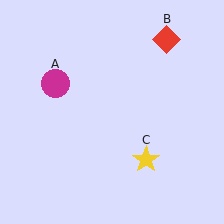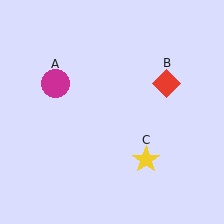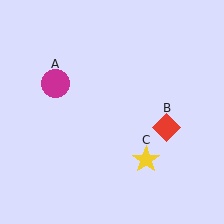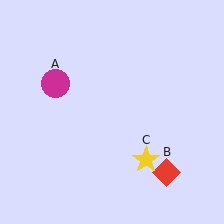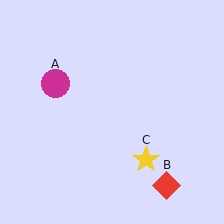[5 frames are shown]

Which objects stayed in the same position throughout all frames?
Magenta circle (object A) and yellow star (object C) remained stationary.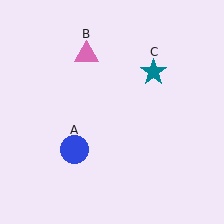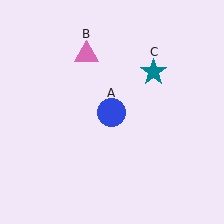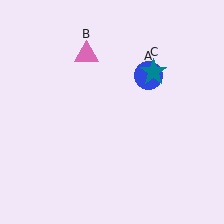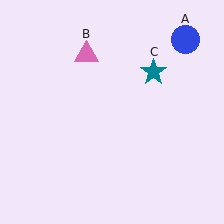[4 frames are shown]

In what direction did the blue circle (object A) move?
The blue circle (object A) moved up and to the right.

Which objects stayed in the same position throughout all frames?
Pink triangle (object B) and teal star (object C) remained stationary.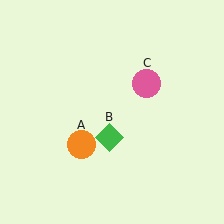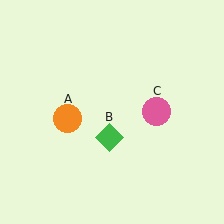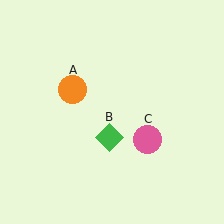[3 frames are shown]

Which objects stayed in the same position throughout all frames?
Green diamond (object B) remained stationary.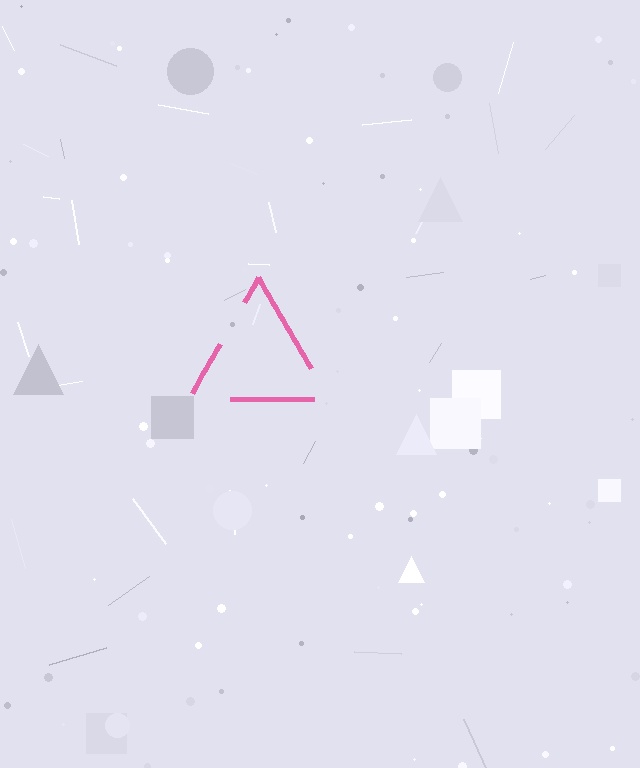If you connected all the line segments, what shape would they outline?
They would outline a triangle.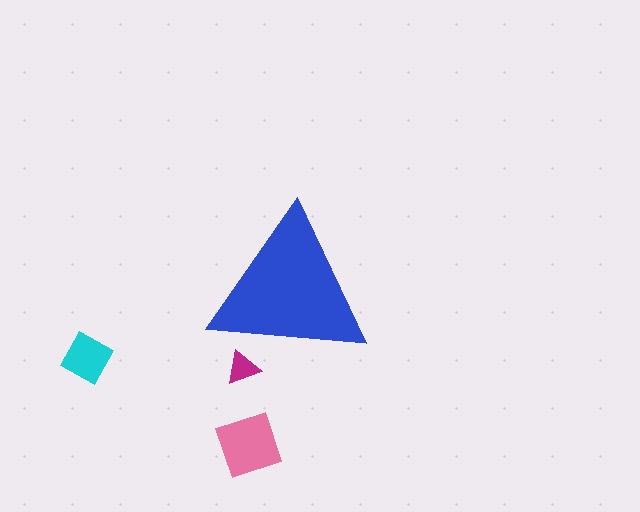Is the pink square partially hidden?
No, the pink square is fully visible.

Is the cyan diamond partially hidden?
No, the cyan diamond is fully visible.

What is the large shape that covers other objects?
A blue triangle.